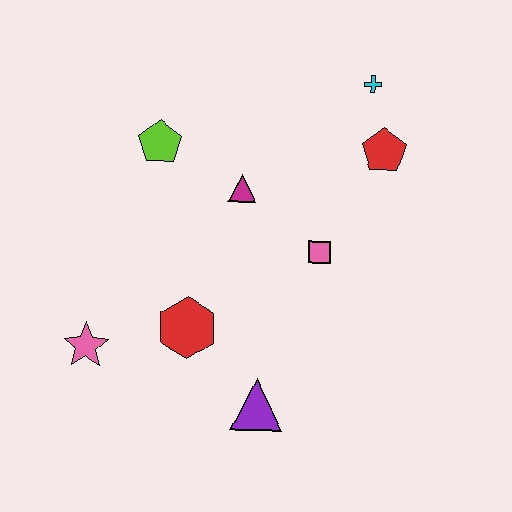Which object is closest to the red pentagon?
The cyan cross is closest to the red pentagon.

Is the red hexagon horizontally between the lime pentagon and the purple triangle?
Yes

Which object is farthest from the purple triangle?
The cyan cross is farthest from the purple triangle.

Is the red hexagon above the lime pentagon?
No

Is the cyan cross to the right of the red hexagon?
Yes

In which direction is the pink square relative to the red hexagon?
The pink square is to the right of the red hexagon.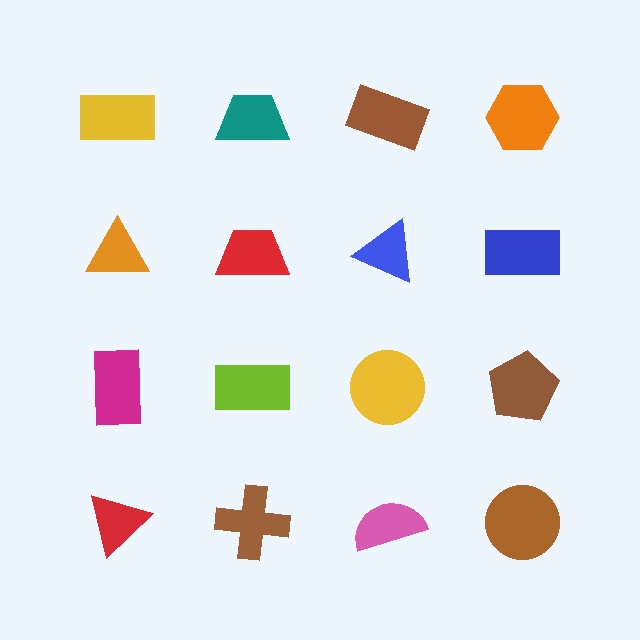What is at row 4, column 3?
A pink semicircle.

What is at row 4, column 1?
A red triangle.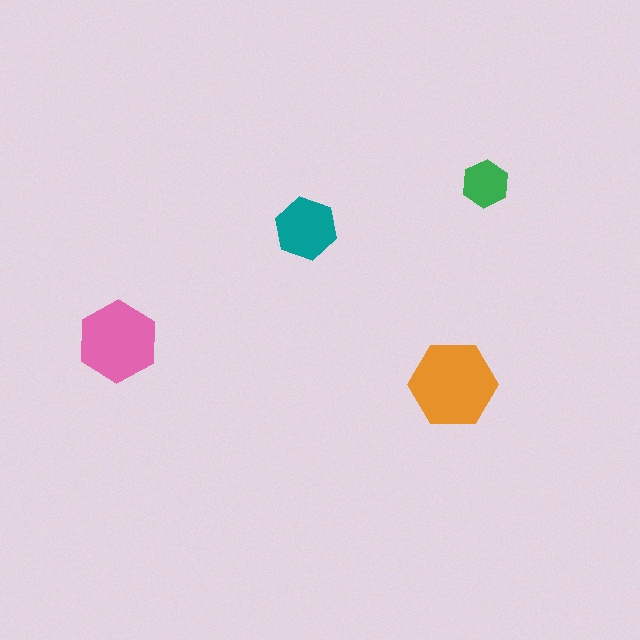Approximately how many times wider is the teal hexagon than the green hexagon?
About 1.5 times wider.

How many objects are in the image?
There are 4 objects in the image.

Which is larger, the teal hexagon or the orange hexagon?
The orange one.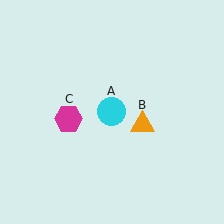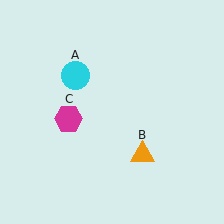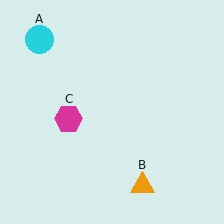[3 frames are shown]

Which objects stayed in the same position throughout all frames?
Magenta hexagon (object C) remained stationary.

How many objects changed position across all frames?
2 objects changed position: cyan circle (object A), orange triangle (object B).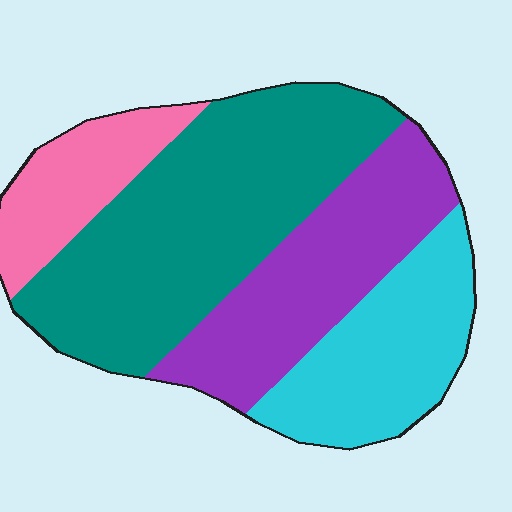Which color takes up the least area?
Pink, at roughly 15%.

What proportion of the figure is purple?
Purple takes up about one quarter (1/4) of the figure.